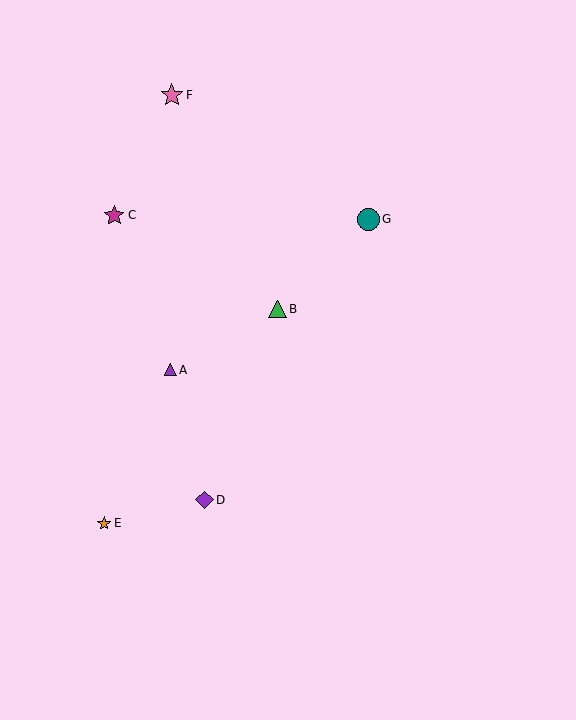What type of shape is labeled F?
Shape F is a pink star.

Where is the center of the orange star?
The center of the orange star is at (104, 523).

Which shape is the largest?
The teal circle (labeled G) is the largest.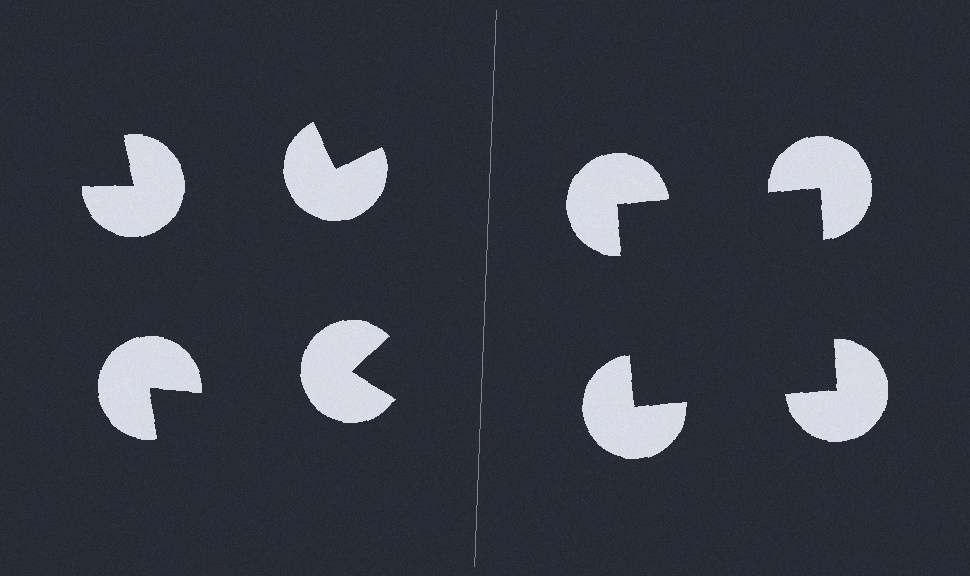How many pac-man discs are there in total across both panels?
8 — 4 on each side.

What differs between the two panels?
The pac-man discs are positioned identically on both sides; only the wedge orientations differ. On the right they align to a square; on the left they are misaligned.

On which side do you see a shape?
An illusory square appears on the right side. On the left side the wedge cuts are rotated, so no coherent shape forms.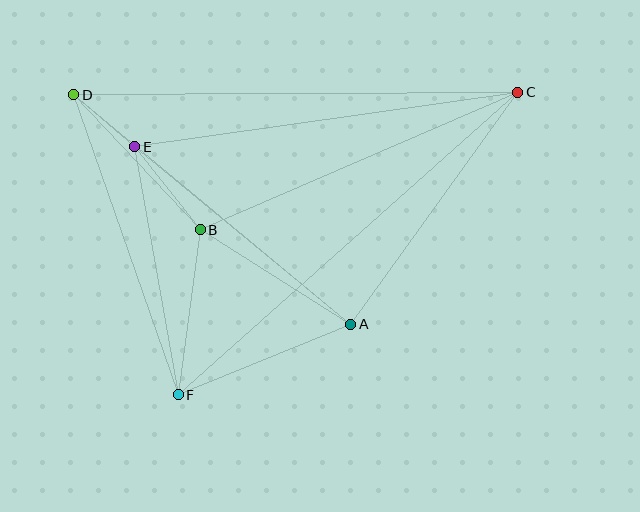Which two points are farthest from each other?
Points C and F are farthest from each other.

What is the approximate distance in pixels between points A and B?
The distance between A and B is approximately 178 pixels.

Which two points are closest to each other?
Points D and E are closest to each other.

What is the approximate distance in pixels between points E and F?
The distance between E and F is approximately 251 pixels.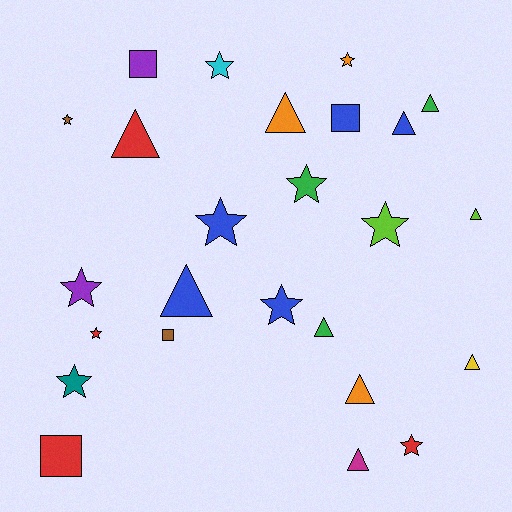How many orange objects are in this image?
There are 3 orange objects.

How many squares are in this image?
There are 4 squares.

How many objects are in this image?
There are 25 objects.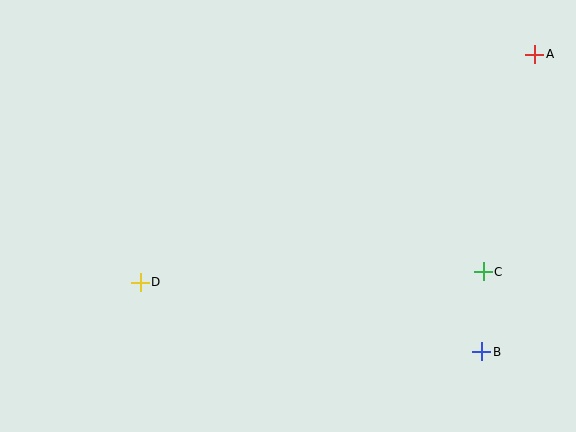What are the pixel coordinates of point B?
Point B is at (482, 352).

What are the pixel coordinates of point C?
Point C is at (483, 272).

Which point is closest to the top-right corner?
Point A is closest to the top-right corner.